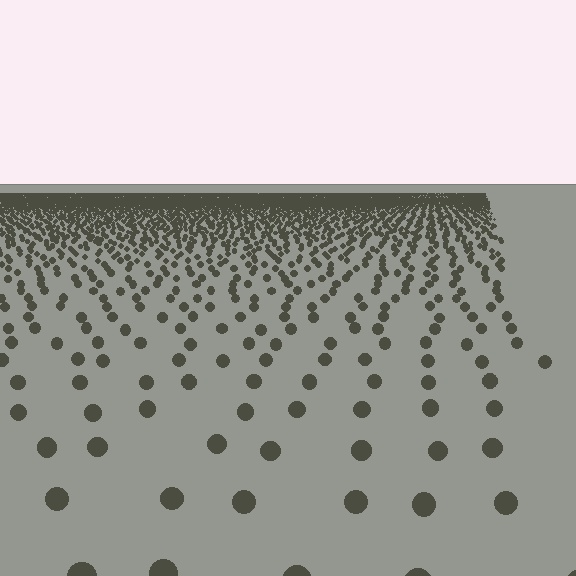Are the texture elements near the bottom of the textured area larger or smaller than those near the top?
Larger. Near the bottom, elements are closer to the viewer and appear at a bigger on-screen size.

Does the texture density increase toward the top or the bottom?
Density increases toward the top.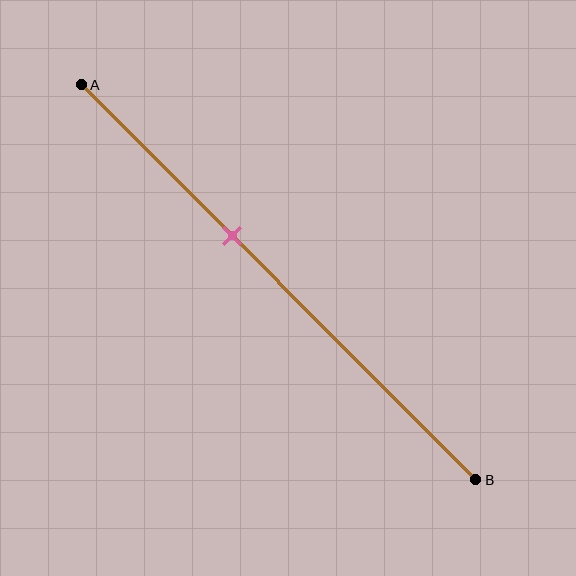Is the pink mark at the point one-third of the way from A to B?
No, the mark is at about 40% from A, not at the 33% one-third point.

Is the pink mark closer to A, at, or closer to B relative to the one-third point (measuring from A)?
The pink mark is closer to point B than the one-third point of segment AB.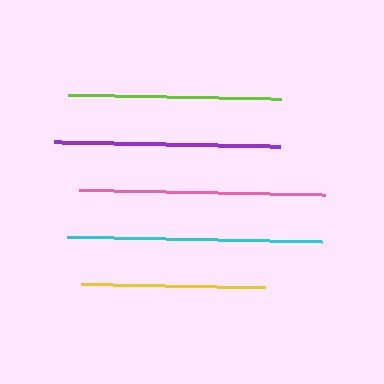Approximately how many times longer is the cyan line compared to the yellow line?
The cyan line is approximately 1.4 times the length of the yellow line.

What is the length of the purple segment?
The purple segment is approximately 226 pixels long.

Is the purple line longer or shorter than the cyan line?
The cyan line is longer than the purple line.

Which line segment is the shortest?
The yellow line is the shortest at approximately 184 pixels.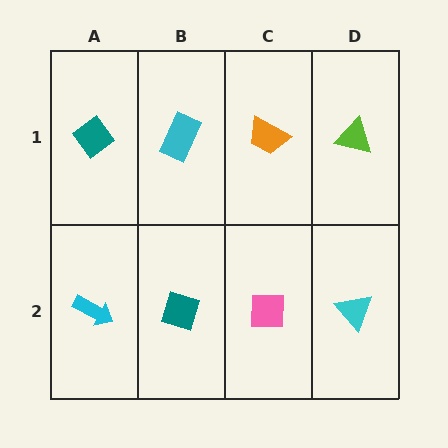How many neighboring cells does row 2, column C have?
3.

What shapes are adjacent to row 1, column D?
A cyan triangle (row 2, column D), an orange trapezoid (row 1, column C).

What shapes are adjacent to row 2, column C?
An orange trapezoid (row 1, column C), a teal diamond (row 2, column B), a cyan triangle (row 2, column D).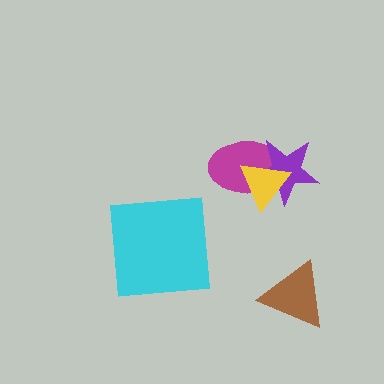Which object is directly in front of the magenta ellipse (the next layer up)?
The purple star is directly in front of the magenta ellipse.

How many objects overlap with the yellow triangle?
2 objects overlap with the yellow triangle.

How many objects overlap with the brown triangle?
0 objects overlap with the brown triangle.